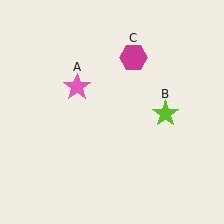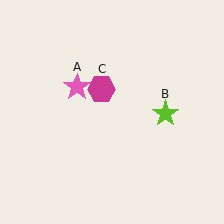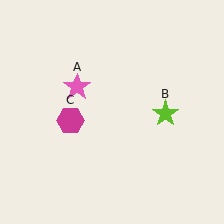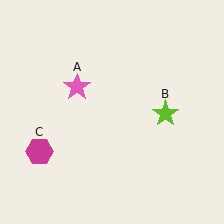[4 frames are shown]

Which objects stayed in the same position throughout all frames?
Pink star (object A) and lime star (object B) remained stationary.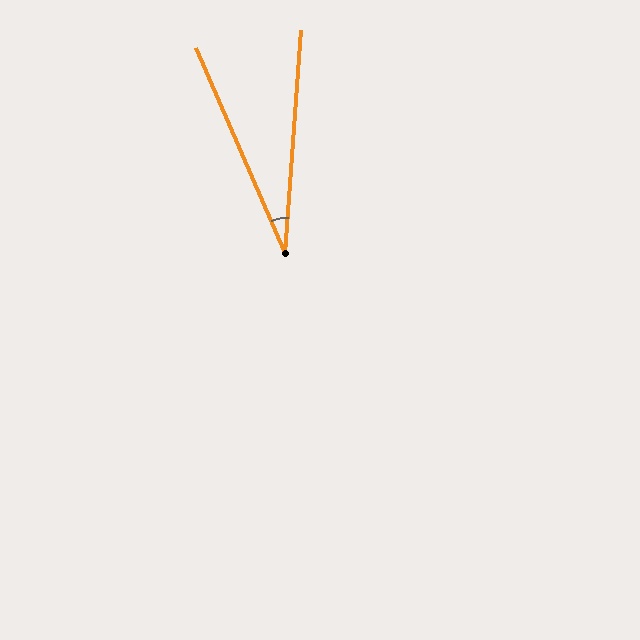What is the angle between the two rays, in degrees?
Approximately 28 degrees.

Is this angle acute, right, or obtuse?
It is acute.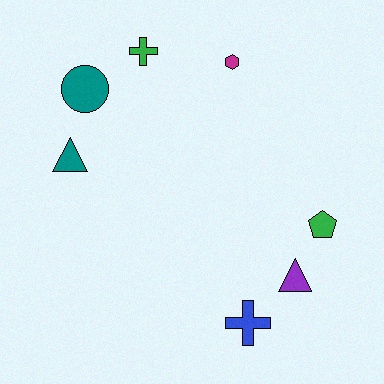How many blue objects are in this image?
There is 1 blue object.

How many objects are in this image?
There are 7 objects.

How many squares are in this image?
There are no squares.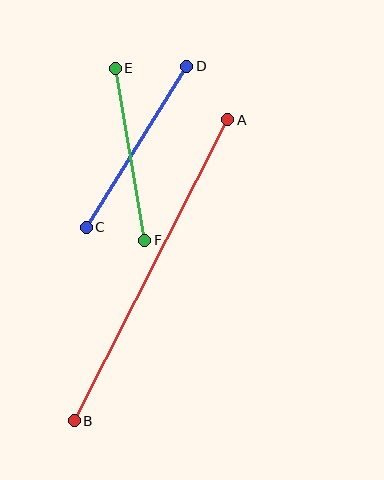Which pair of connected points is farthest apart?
Points A and B are farthest apart.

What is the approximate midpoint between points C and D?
The midpoint is at approximately (136, 147) pixels.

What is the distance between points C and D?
The distance is approximately 190 pixels.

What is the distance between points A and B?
The distance is approximately 338 pixels.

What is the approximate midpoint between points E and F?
The midpoint is at approximately (130, 154) pixels.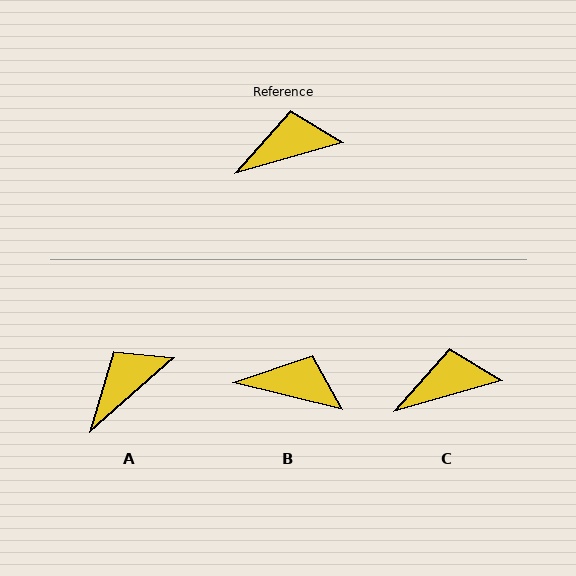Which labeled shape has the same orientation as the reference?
C.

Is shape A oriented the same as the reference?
No, it is off by about 25 degrees.